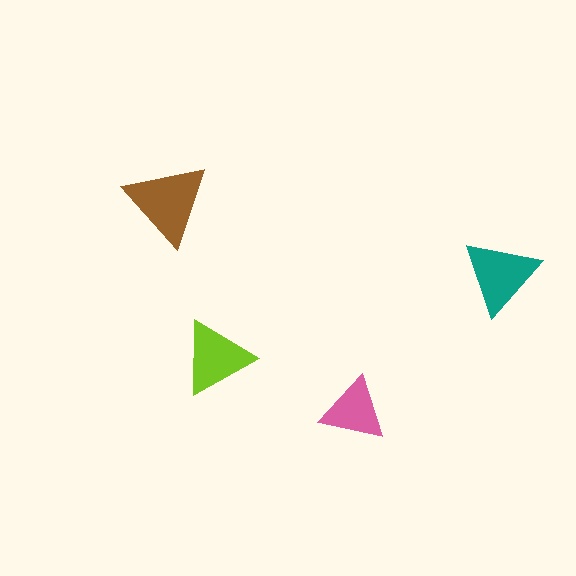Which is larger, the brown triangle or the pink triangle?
The brown one.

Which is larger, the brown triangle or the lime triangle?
The brown one.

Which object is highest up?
The brown triangle is topmost.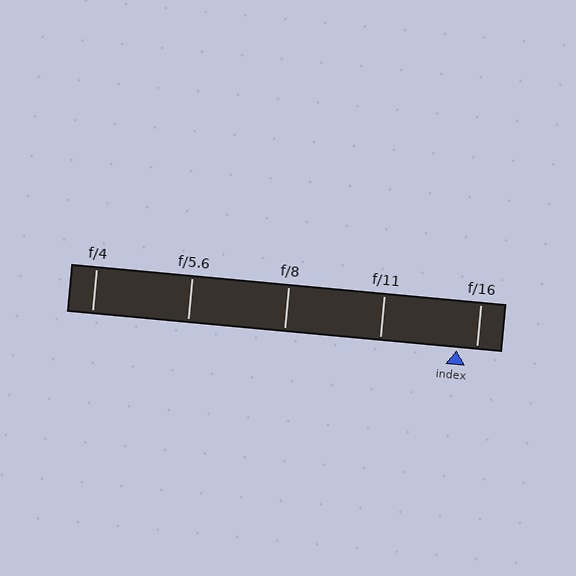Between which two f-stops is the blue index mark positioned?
The index mark is between f/11 and f/16.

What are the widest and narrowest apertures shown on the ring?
The widest aperture shown is f/4 and the narrowest is f/16.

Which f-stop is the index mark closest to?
The index mark is closest to f/16.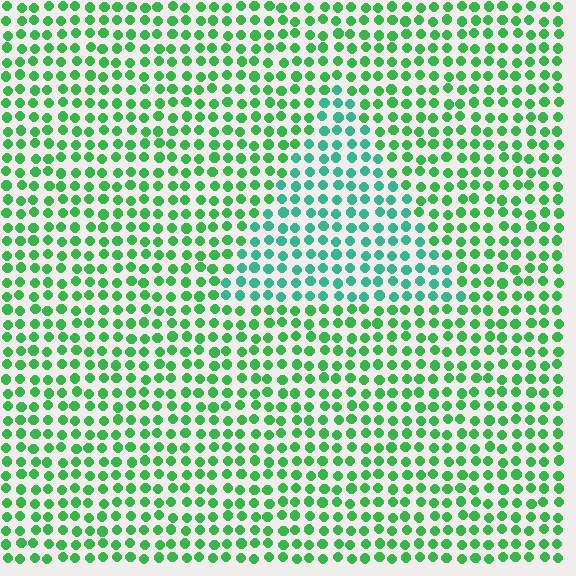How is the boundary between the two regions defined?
The boundary is defined purely by a slight shift in hue (about 34 degrees). Spacing, size, and orientation are identical on both sides.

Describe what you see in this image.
The image is filled with small green elements in a uniform arrangement. A triangle-shaped region is visible where the elements are tinted to a slightly different hue, forming a subtle color boundary.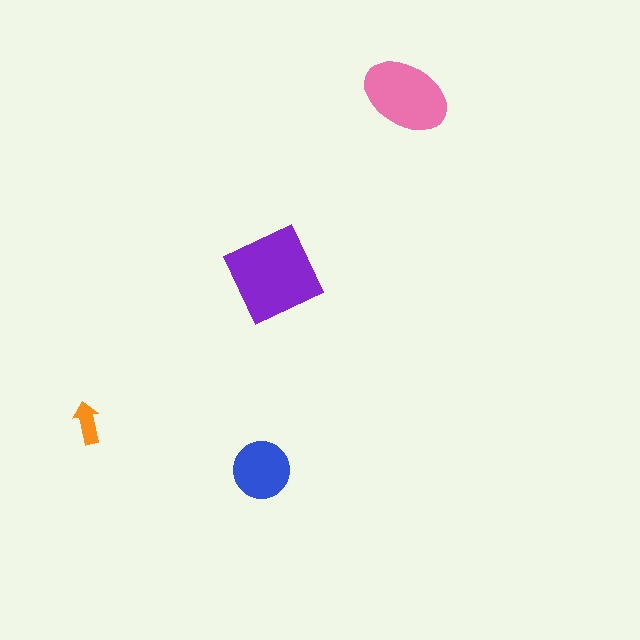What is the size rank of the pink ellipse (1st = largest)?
2nd.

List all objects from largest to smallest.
The purple square, the pink ellipse, the blue circle, the orange arrow.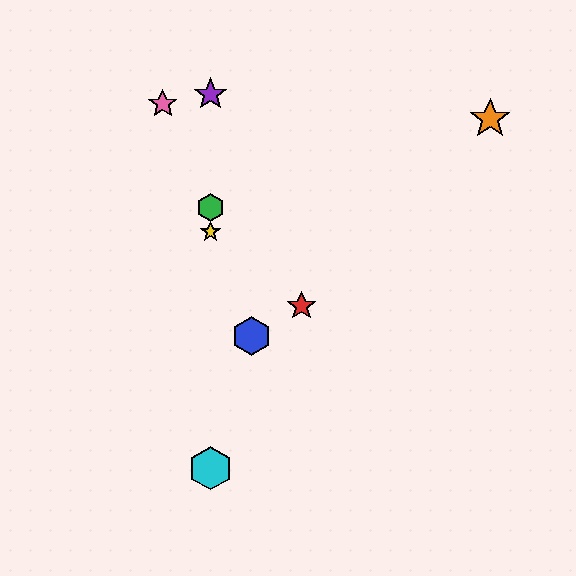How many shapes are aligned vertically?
4 shapes (the green hexagon, the yellow star, the purple star, the cyan hexagon) are aligned vertically.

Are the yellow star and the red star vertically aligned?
No, the yellow star is at x≈210 and the red star is at x≈302.